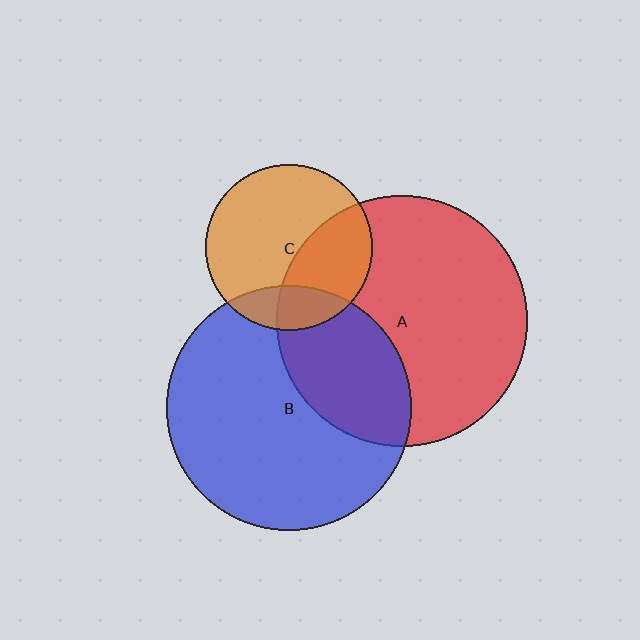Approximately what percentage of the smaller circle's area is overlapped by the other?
Approximately 30%.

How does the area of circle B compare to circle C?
Approximately 2.2 times.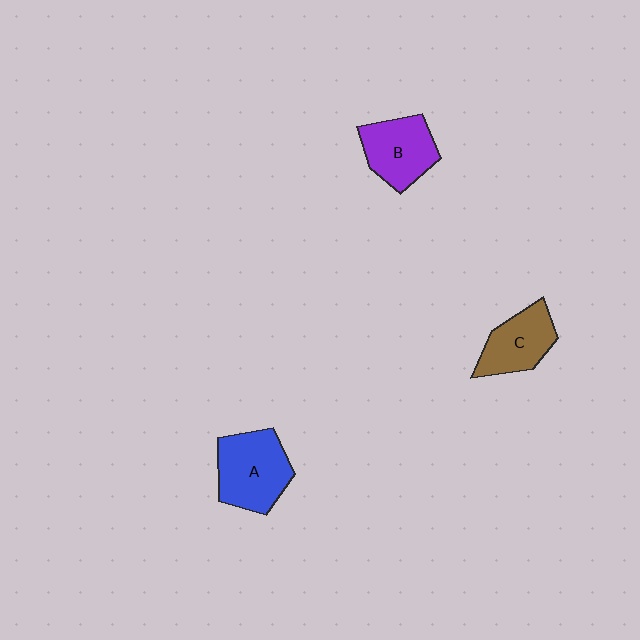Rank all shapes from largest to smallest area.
From largest to smallest: A (blue), B (purple), C (brown).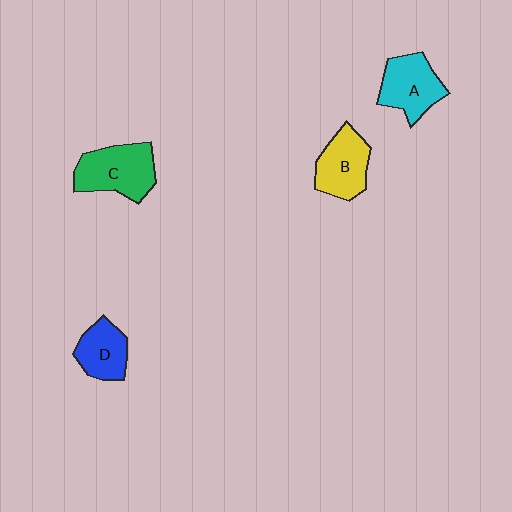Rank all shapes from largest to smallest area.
From largest to smallest: C (green), A (cyan), B (yellow), D (blue).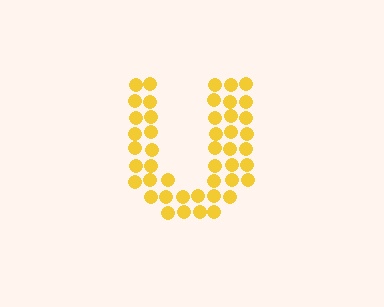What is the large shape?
The large shape is the letter U.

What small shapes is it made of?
It is made of small circles.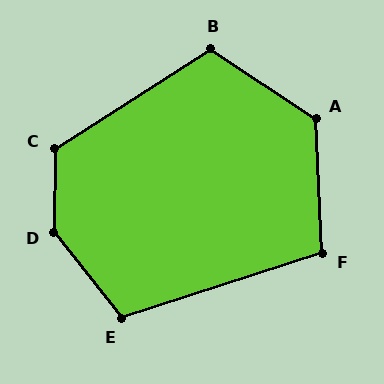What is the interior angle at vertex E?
Approximately 111 degrees (obtuse).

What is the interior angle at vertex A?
Approximately 126 degrees (obtuse).